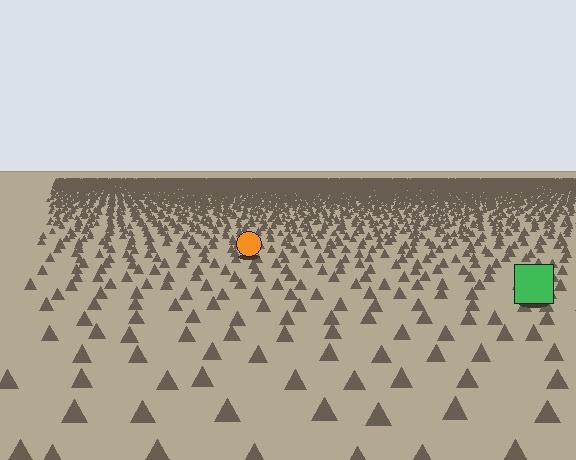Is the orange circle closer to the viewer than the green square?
No. The green square is closer — you can tell from the texture gradient: the ground texture is coarser near it.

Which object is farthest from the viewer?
The orange circle is farthest from the viewer. It appears smaller and the ground texture around it is denser.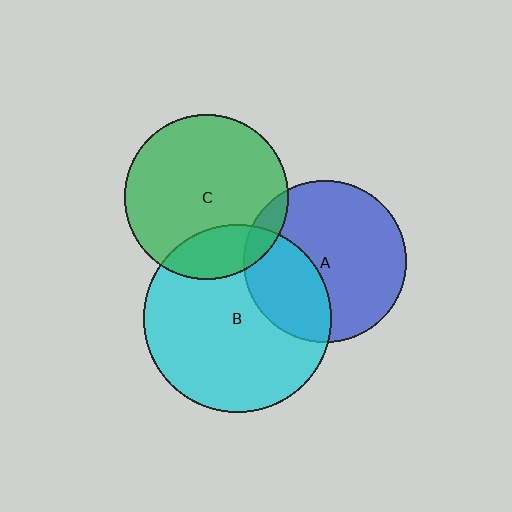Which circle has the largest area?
Circle B (cyan).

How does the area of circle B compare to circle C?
Approximately 1.3 times.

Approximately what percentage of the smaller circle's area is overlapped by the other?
Approximately 35%.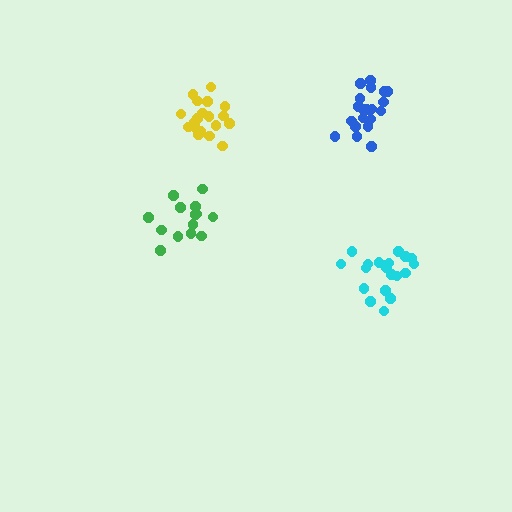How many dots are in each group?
Group 1: 20 dots, Group 2: 20 dots, Group 3: 14 dots, Group 4: 20 dots (74 total).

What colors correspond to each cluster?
The clusters are colored: yellow, cyan, green, blue.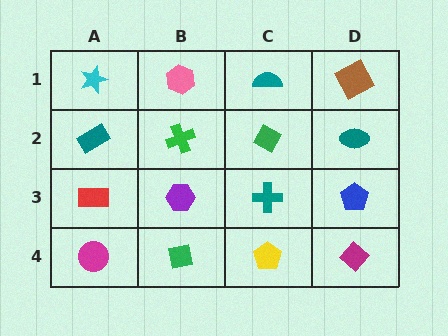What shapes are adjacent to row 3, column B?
A green cross (row 2, column B), a green square (row 4, column B), a red rectangle (row 3, column A), a teal cross (row 3, column C).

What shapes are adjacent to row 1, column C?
A green diamond (row 2, column C), a pink hexagon (row 1, column B), a brown square (row 1, column D).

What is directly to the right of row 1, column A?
A pink hexagon.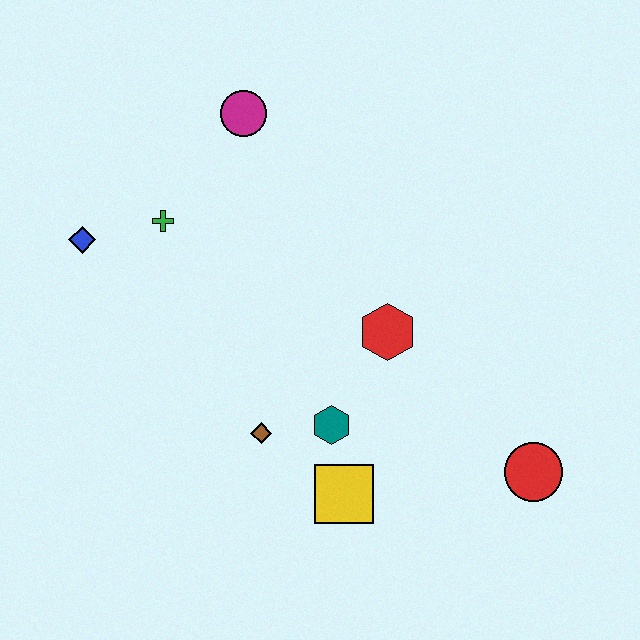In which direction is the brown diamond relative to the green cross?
The brown diamond is below the green cross.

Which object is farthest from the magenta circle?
The red circle is farthest from the magenta circle.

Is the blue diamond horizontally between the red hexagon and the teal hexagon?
No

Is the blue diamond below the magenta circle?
Yes